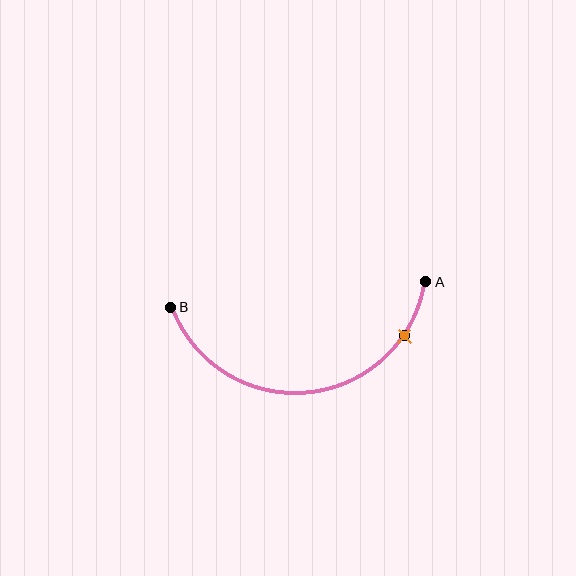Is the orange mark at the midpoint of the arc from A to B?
No. The orange mark lies on the arc but is closer to endpoint A. The arc midpoint would be at the point on the curve equidistant along the arc from both A and B.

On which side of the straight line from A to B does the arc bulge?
The arc bulges below the straight line connecting A and B.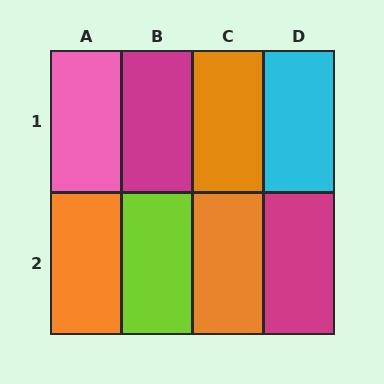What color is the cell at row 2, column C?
Orange.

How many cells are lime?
1 cell is lime.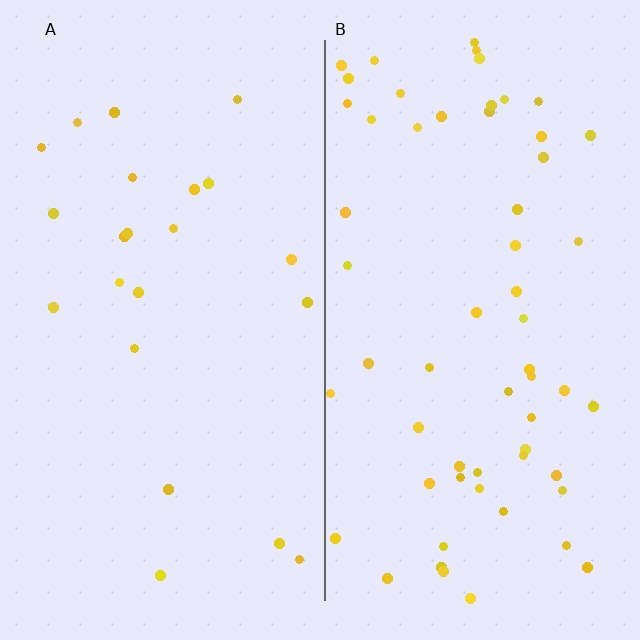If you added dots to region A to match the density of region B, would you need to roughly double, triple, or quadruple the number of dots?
Approximately triple.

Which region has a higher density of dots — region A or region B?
B (the right).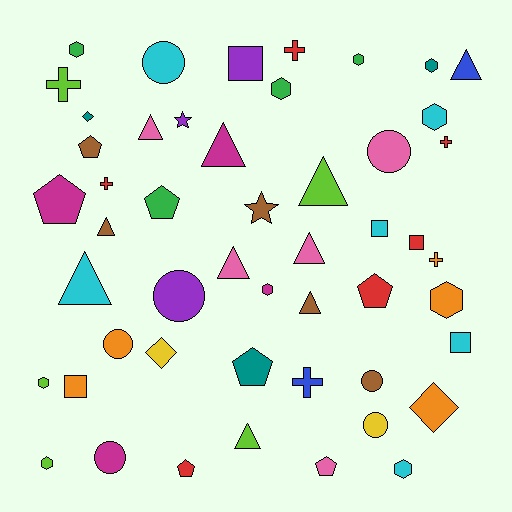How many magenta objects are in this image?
There are 4 magenta objects.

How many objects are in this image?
There are 50 objects.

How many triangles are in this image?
There are 10 triangles.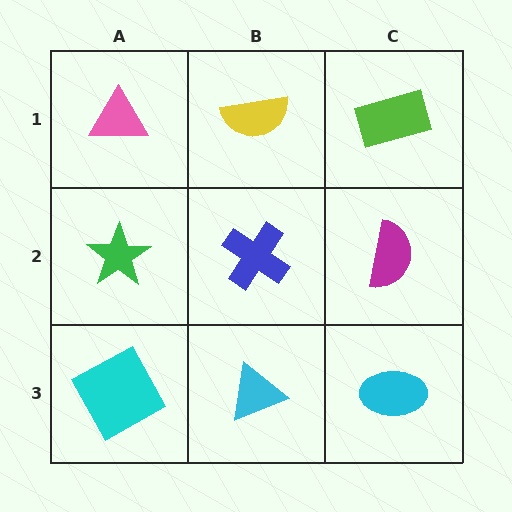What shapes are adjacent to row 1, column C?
A magenta semicircle (row 2, column C), a yellow semicircle (row 1, column B).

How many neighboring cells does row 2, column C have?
3.